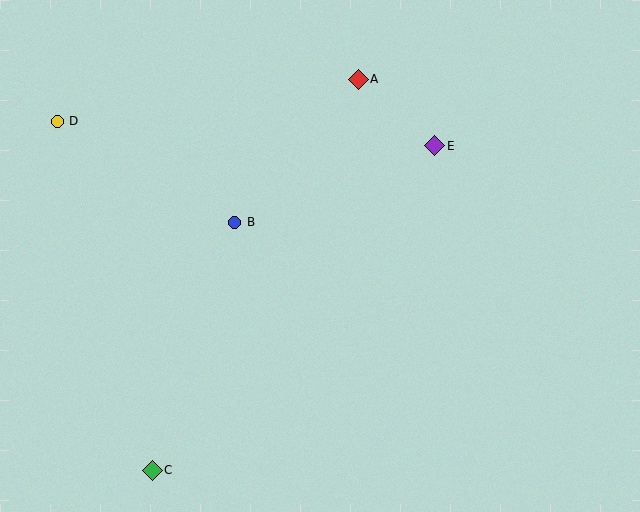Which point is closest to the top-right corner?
Point E is closest to the top-right corner.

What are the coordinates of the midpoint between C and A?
The midpoint between C and A is at (255, 275).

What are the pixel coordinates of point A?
Point A is at (358, 79).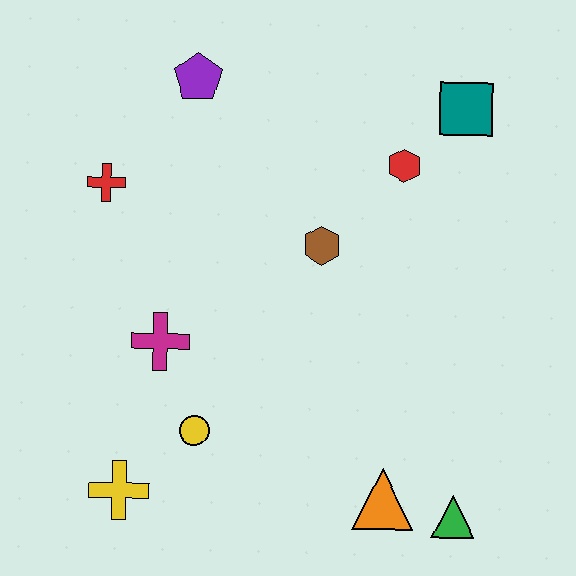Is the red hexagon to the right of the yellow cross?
Yes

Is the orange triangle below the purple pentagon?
Yes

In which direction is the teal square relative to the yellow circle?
The teal square is above the yellow circle.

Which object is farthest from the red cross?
The green triangle is farthest from the red cross.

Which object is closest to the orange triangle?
The green triangle is closest to the orange triangle.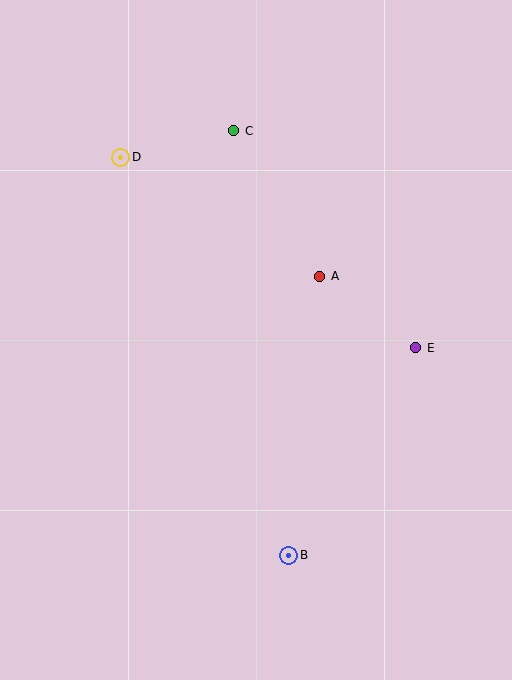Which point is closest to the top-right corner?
Point C is closest to the top-right corner.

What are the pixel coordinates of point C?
Point C is at (234, 131).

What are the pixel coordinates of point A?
Point A is at (320, 276).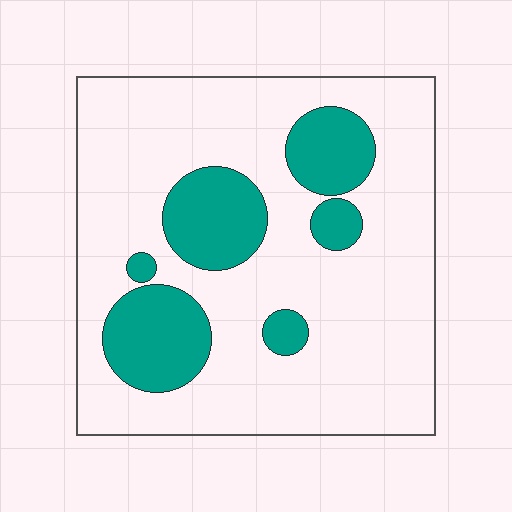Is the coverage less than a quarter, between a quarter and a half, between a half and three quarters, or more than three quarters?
Less than a quarter.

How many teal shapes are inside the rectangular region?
6.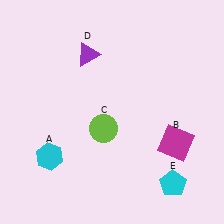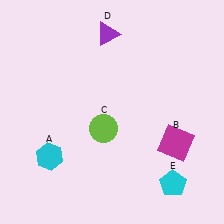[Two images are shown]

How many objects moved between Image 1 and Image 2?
1 object moved between the two images.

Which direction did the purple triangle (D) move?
The purple triangle (D) moved up.